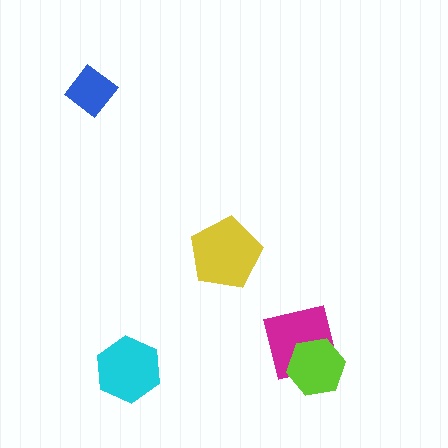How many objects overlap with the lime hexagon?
1 object overlaps with the lime hexagon.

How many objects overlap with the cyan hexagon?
0 objects overlap with the cyan hexagon.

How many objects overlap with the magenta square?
1 object overlaps with the magenta square.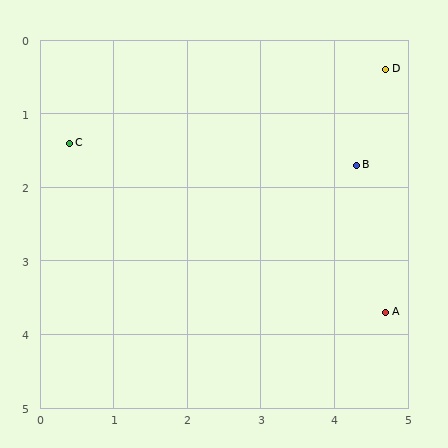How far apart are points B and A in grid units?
Points B and A are about 2.0 grid units apart.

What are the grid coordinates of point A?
Point A is at approximately (4.7, 3.7).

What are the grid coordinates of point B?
Point B is at approximately (4.3, 1.7).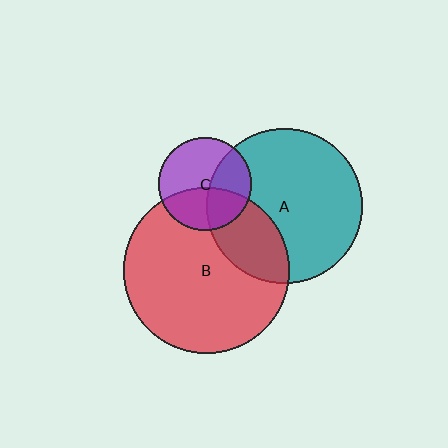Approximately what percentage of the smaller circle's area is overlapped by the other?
Approximately 25%.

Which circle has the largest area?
Circle B (red).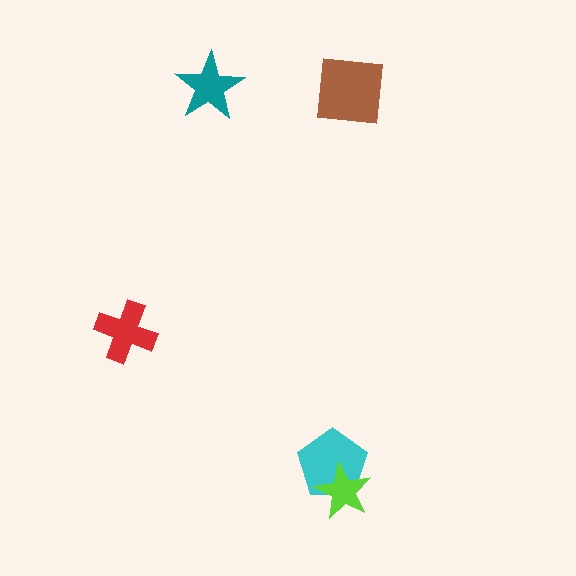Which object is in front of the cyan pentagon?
The lime star is in front of the cyan pentagon.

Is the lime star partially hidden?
No, no other shape covers it.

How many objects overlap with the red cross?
0 objects overlap with the red cross.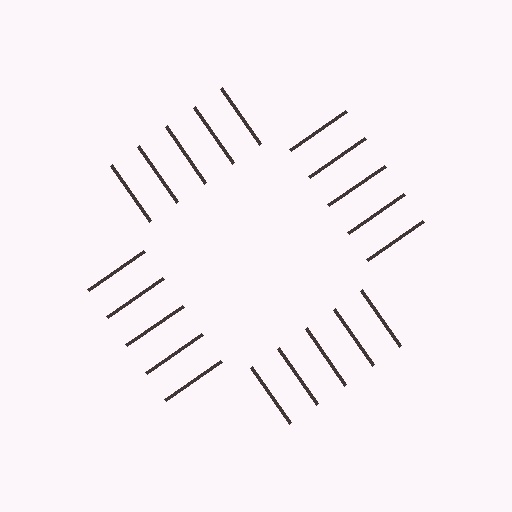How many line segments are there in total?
20 — 5 along each of the 4 edges.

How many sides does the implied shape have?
4 sides — the line-ends trace a square.